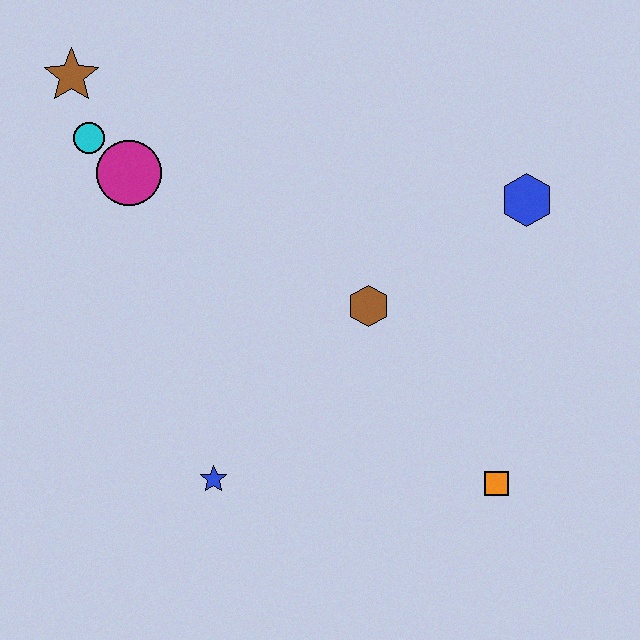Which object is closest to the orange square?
The brown hexagon is closest to the orange square.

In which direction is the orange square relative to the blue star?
The orange square is to the right of the blue star.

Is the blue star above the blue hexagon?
No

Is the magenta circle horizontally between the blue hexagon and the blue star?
No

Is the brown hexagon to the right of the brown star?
Yes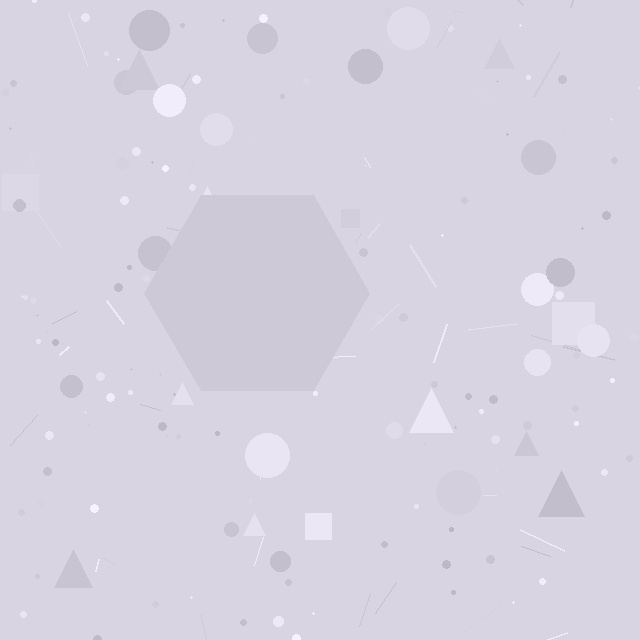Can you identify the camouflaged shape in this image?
The camouflaged shape is a hexagon.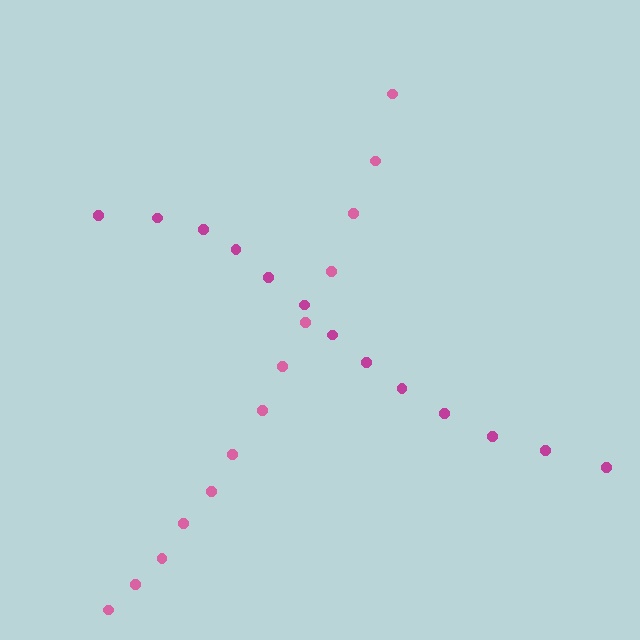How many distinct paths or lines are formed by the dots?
There are 2 distinct paths.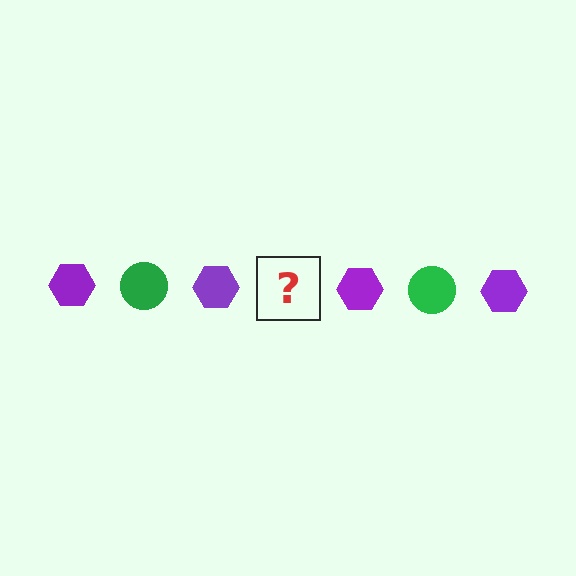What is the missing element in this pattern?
The missing element is a green circle.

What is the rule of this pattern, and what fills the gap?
The rule is that the pattern alternates between purple hexagon and green circle. The gap should be filled with a green circle.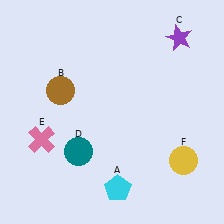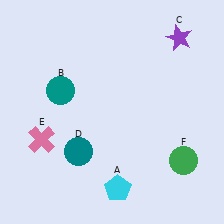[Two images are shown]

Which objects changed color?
B changed from brown to teal. F changed from yellow to green.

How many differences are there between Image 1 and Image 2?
There are 2 differences between the two images.